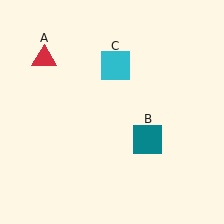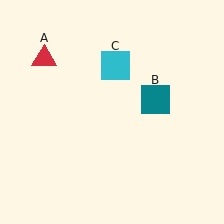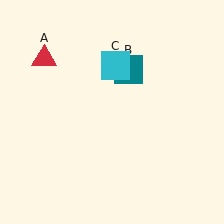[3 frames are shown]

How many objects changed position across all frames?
1 object changed position: teal square (object B).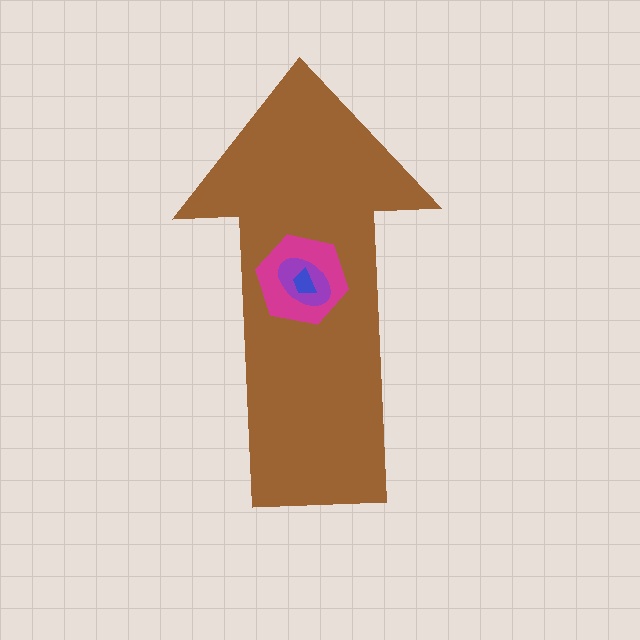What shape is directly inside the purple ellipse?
The blue trapezoid.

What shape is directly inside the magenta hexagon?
The purple ellipse.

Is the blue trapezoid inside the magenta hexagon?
Yes.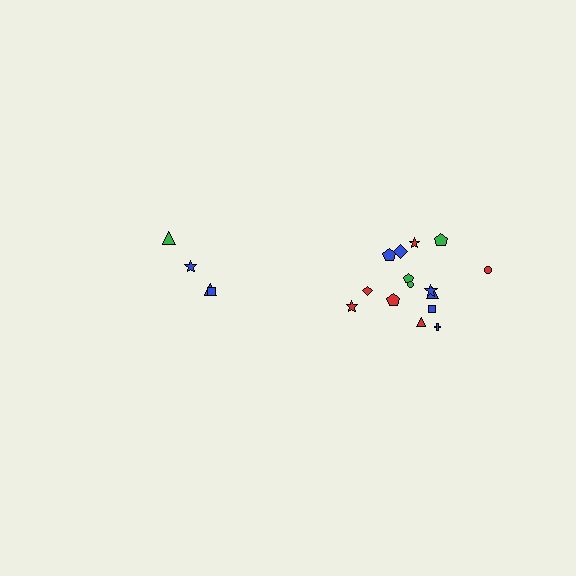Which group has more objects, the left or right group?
The right group.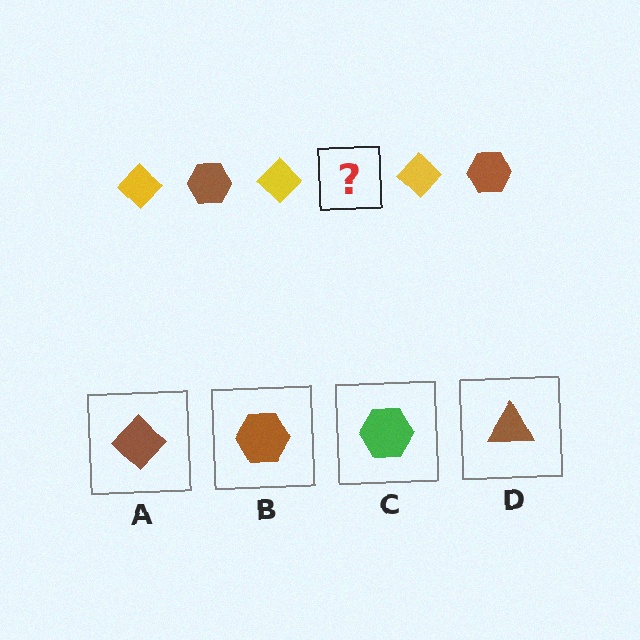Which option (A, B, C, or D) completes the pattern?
B.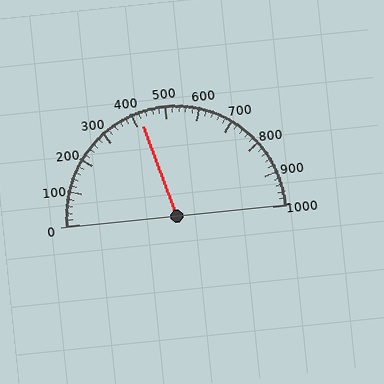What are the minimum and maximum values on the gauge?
The gauge ranges from 0 to 1000.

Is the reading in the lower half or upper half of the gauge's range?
The reading is in the lower half of the range (0 to 1000).